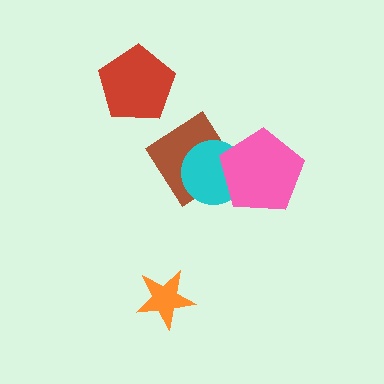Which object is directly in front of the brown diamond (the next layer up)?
The cyan circle is directly in front of the brown diamond.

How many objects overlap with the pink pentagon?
2 objects overlap with the pink pentagon.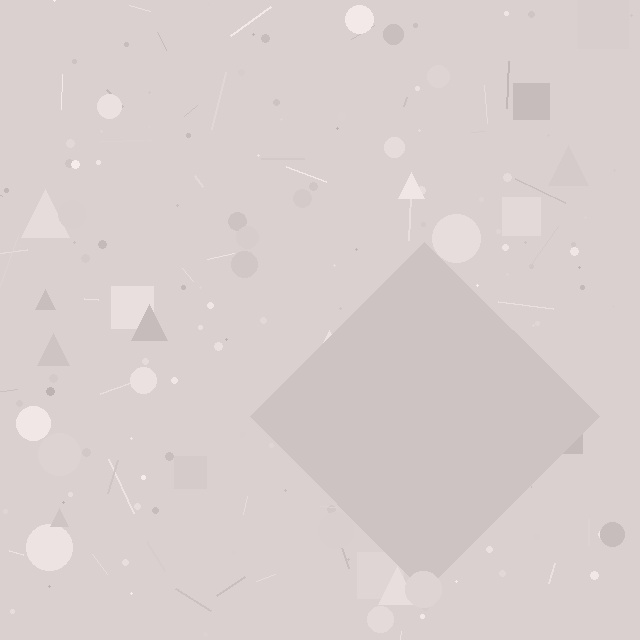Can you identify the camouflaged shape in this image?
The camouflaged shape is a diamond.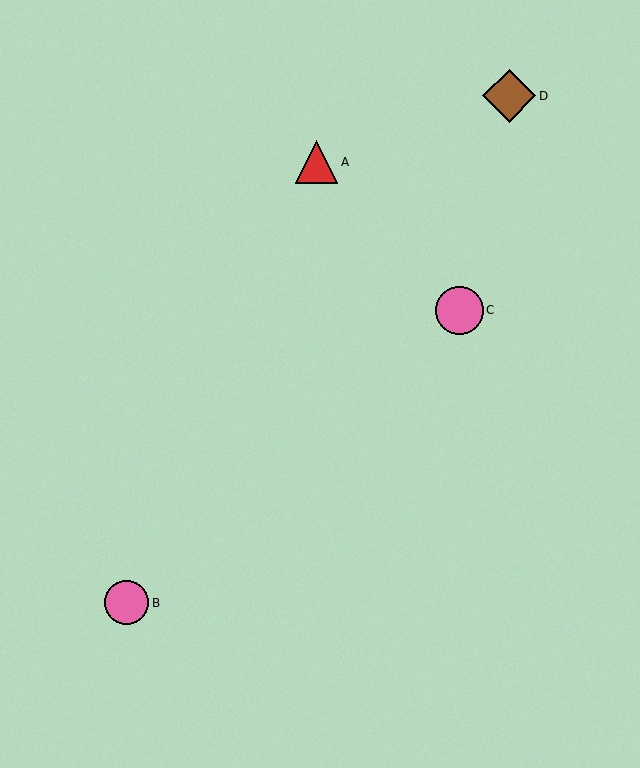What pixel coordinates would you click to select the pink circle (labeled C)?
Click at (460, 310) to select the pink circle C.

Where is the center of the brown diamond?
The center of the brown diamond is at (509, 96).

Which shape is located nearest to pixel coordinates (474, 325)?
The pink circle (labeled C) at (460, 310) is nearest to that location.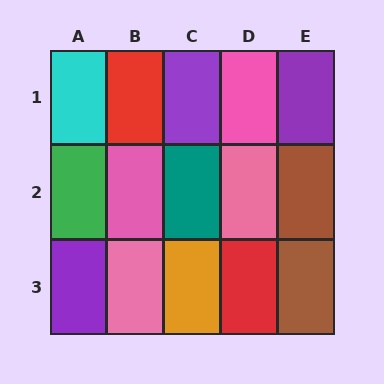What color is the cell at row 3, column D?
Red.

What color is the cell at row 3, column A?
Purple.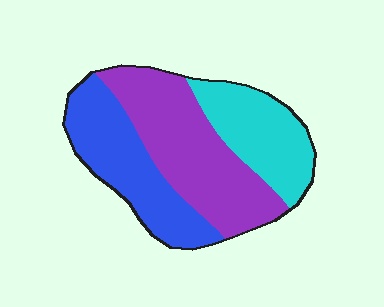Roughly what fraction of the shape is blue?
Blue takes up about one third (1/3) of the shape.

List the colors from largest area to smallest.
From largest to smallest: purple, blue, cyan.